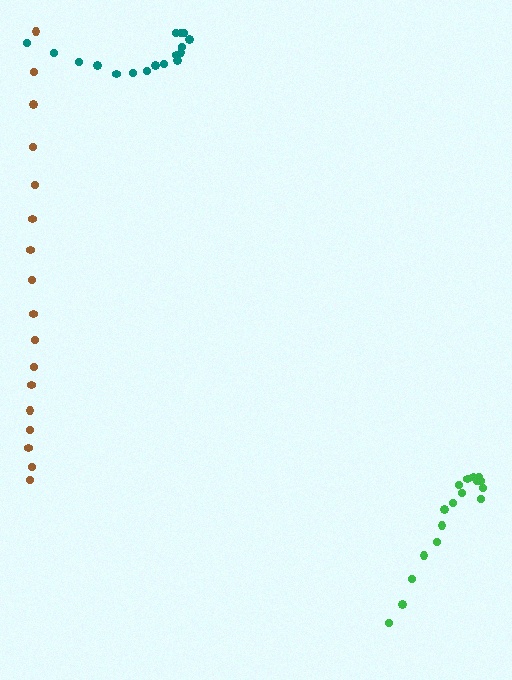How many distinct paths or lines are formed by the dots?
There are 3 distinct paths.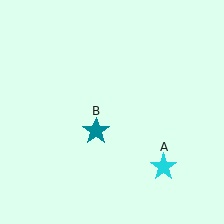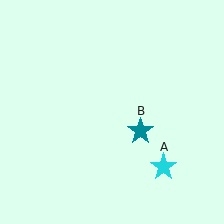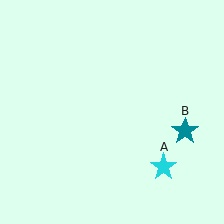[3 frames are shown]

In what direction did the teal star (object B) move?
The teal star (object B) moved right.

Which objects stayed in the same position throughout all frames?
Cyan star (object A) remained stationary.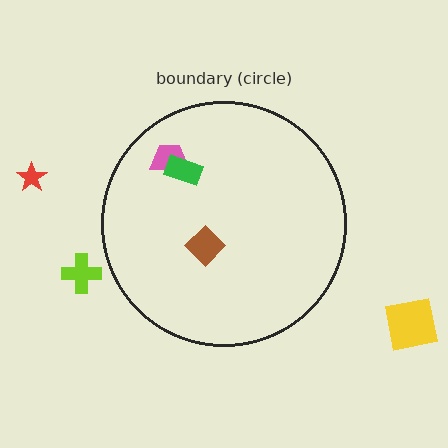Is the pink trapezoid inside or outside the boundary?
Inside.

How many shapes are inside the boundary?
3 inside, 3 outside.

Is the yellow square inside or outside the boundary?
Outside.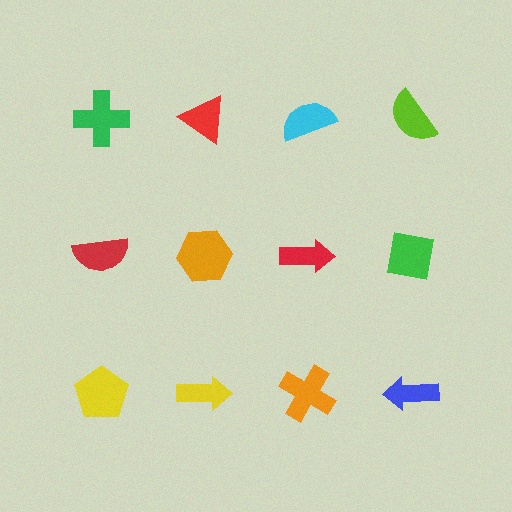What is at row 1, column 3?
A cyan semicircle.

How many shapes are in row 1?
4 shapes.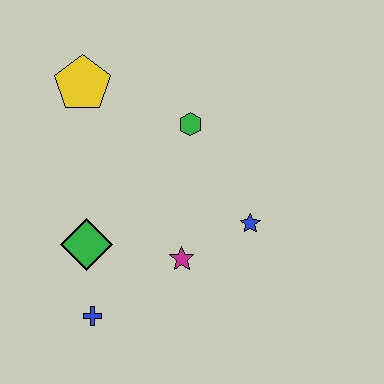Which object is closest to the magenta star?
The blue star is closest to the magenta star.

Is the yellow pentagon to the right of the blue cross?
No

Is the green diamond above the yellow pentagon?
No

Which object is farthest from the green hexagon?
The blue cross is farthest from the green hexagon.